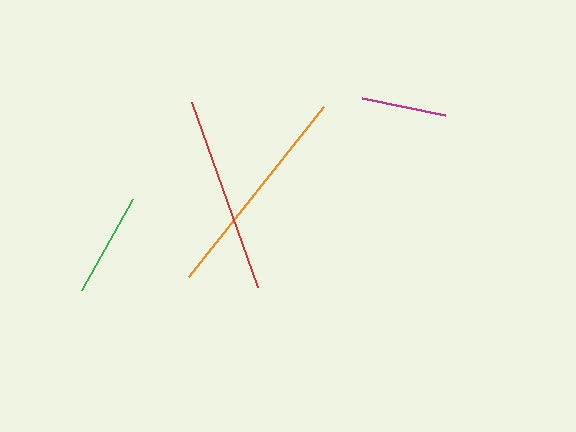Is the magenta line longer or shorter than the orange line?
The orange line is longer than the magenta line.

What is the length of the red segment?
The red segment is approximately 196 pixels long.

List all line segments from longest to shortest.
From longest to shortest: orange, red, green, magenta.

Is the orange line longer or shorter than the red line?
The orange line is longer than the red line.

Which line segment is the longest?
The orange line is the longest at approximately 217 pixels.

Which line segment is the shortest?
The magenta line is the shortest at approximately 84 pixels.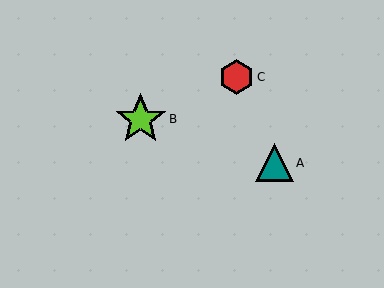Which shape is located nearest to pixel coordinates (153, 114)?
The lime star (labeled B) at (141, 119) is nearest to that location.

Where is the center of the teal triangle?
The center of the teal triangle is at (274, 163).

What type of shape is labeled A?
Shape A is a teal triangle.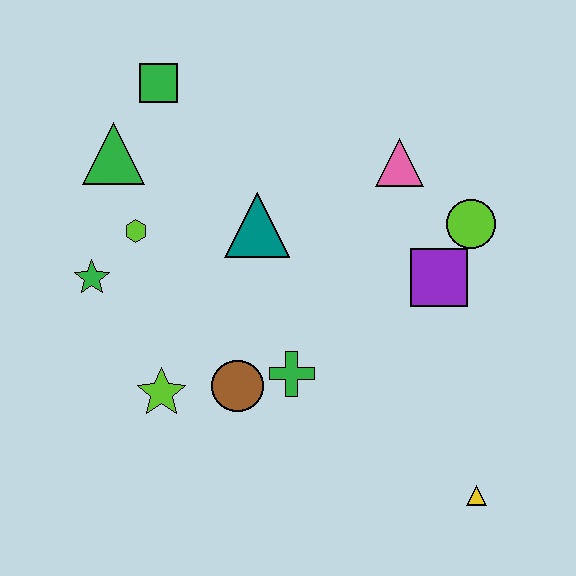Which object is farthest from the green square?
The yellow triangle is farthest from the green square.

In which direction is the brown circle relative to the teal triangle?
The brown circle is below the teal triangle.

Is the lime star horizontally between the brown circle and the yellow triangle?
No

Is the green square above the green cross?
Yes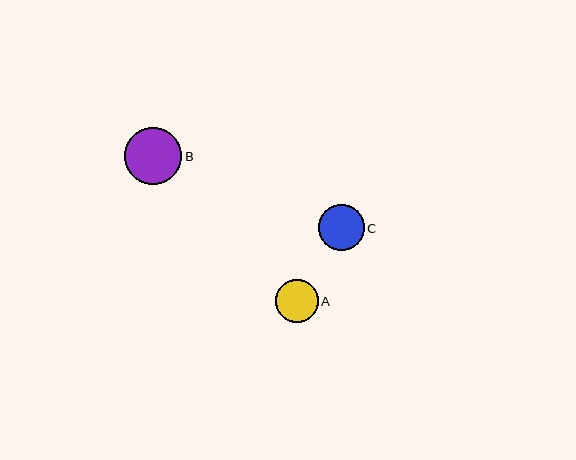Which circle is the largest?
Circle B is the largest with a size of approximately 57 pixels.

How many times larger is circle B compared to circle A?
Circle B is approximately 1.3 times the size of circle A.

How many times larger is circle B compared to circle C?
Circle B is approximately 1.2 times the size of circle C.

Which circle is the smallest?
Circle A is the smallest with a size of approximately 43 pixels.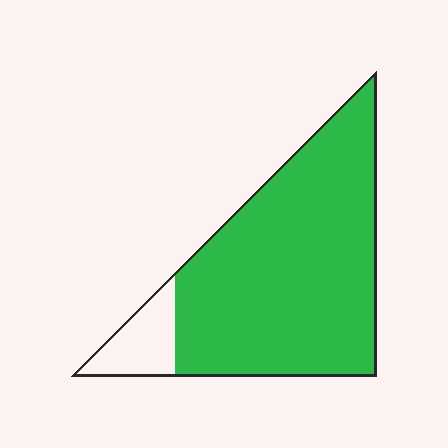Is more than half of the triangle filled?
Yes.